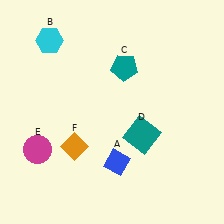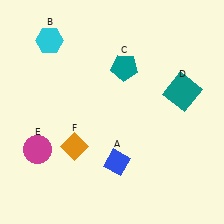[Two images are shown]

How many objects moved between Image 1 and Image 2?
1 object moved between the two images.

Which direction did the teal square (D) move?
The teal square (D) moved up.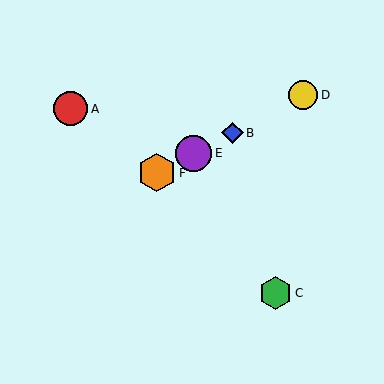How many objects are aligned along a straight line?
4 objects (B, D, E, F) are aligned along a straight line.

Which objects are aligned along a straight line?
Objects B, D, E, F are aligned along a straight line.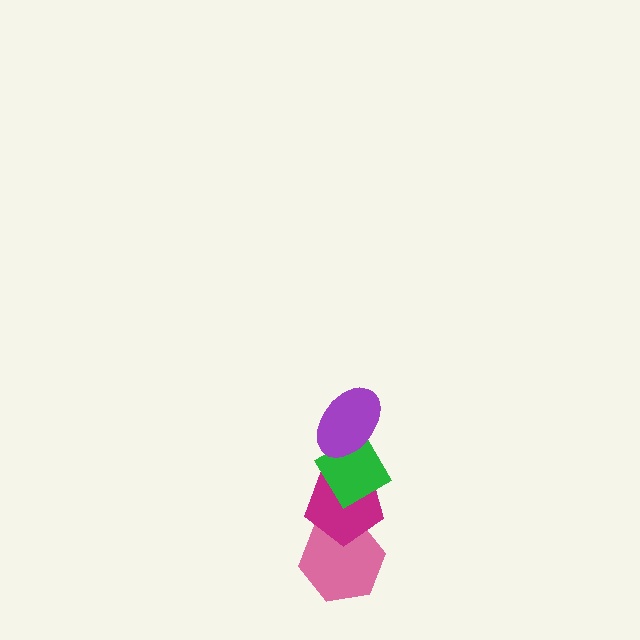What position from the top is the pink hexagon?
The pink hexagon is 4th from the top.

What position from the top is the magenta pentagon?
The magenta pentagon is 3rd from the top.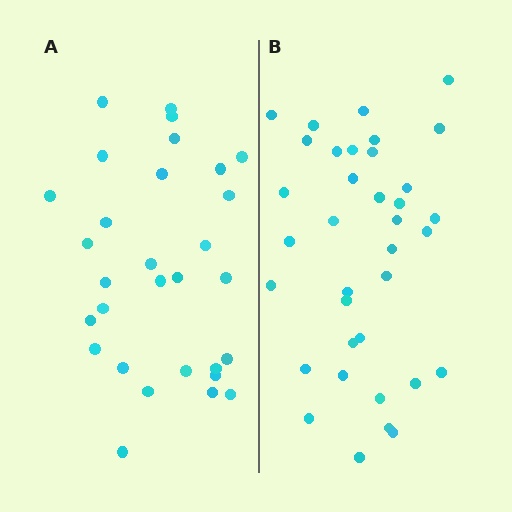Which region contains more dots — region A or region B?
Region B (the right region) has more dots.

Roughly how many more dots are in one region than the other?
Region B has about 6 more dots than region A.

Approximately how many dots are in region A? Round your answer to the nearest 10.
About 30 dots.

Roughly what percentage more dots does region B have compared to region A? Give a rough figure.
About 20% more.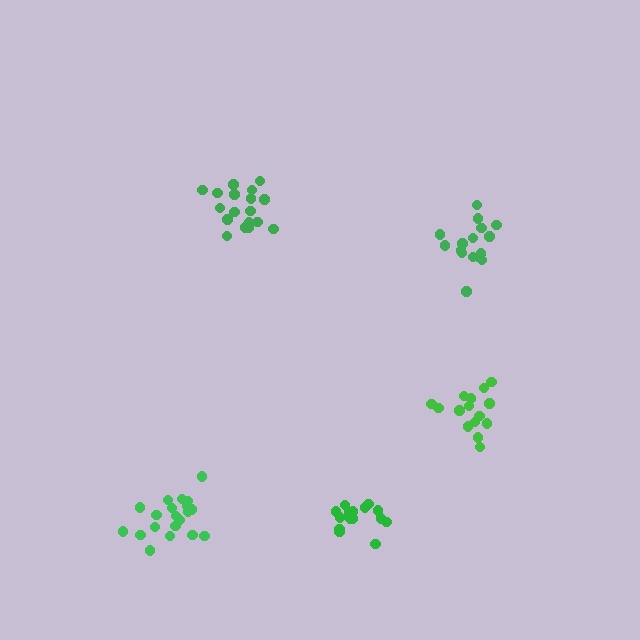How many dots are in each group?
Group 1: 16 dots, Group 2: 18 dots, Group 3: 15 dots, Group 4: 20 dots, Group 5: 15 dots (84 total).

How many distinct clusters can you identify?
There are 5 distinct clusters.